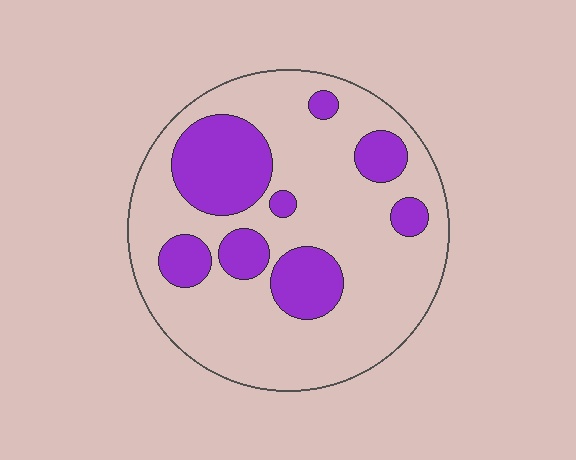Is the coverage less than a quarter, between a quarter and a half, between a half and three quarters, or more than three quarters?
Between a quarter and a half.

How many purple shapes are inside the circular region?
8.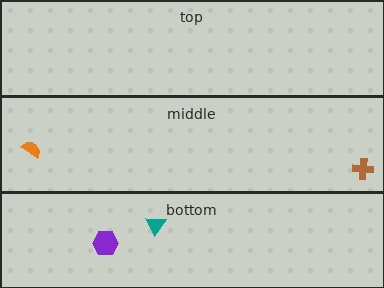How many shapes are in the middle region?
2.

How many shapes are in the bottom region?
2.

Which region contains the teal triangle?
The bottom region.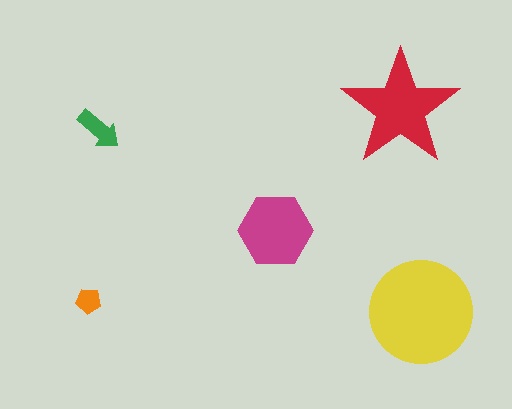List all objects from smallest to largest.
The orange pentagon, the green arrow, the magenta hexagon, the red star, the yellow circle.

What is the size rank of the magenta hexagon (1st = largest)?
3rd.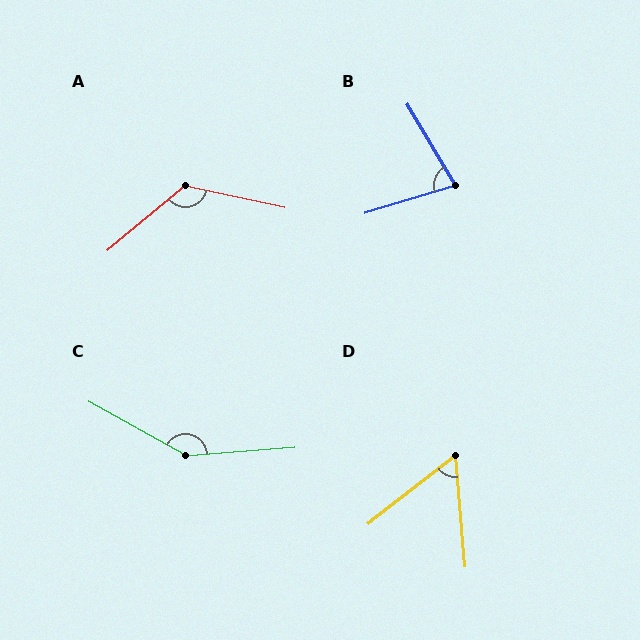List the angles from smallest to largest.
D (57°), B (77°), A (128°), C (147°).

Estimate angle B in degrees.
Approximately 77 degrees.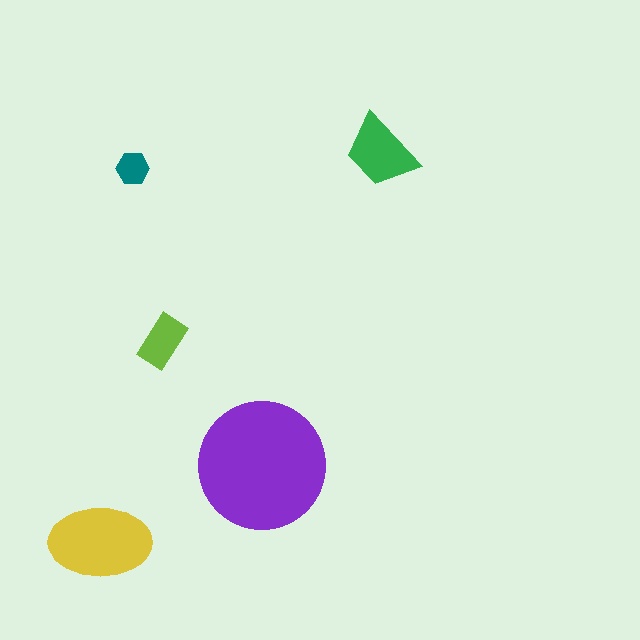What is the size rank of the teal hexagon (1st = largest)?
5th.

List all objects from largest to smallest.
The purple circle, the yellow ellipse, the green trapezoid, the lime rectangle, the teal hexagon.